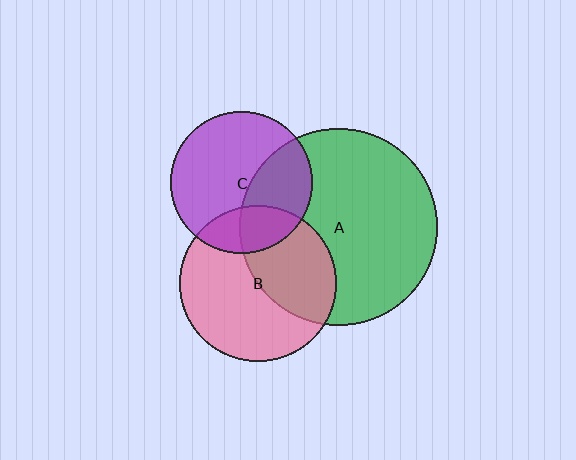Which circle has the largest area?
Circle A (green).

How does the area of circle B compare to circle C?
Approximately 1.2 times.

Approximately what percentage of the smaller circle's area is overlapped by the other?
Approximately 35%.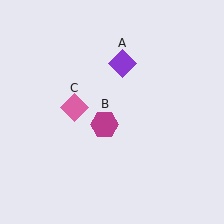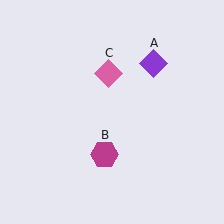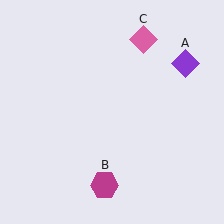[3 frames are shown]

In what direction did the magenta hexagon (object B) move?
The magenta hexagon (object B) moved down.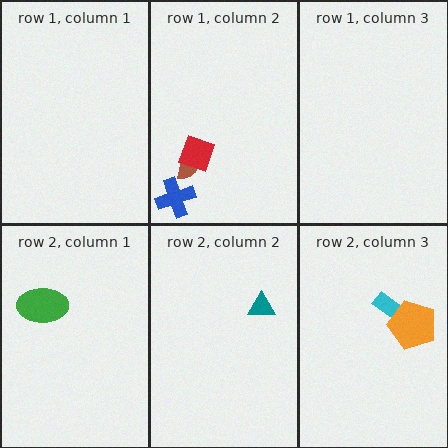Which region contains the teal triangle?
The row 2, column 2 region.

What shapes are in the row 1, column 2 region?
The blue cross, the brown semicircle, the red diamond.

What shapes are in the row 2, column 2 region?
The teal triangle.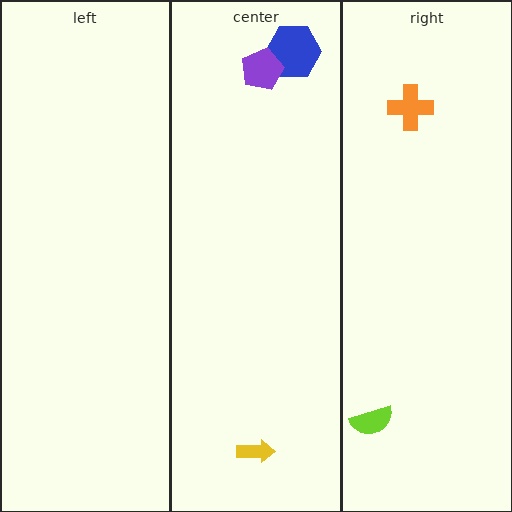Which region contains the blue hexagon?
The center region.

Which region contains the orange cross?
The right region.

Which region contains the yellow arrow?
The center region.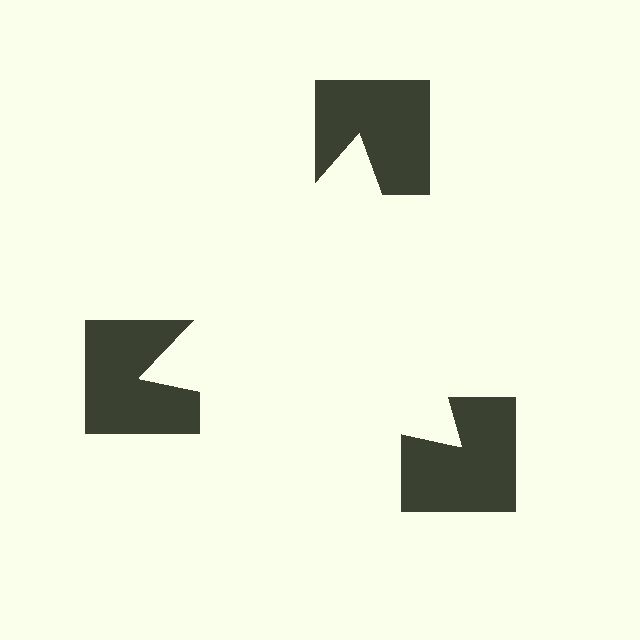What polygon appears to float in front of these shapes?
An illusory triangle — its edges are inferred from the aligned wedge cuts in the notched squares, not physically drawn.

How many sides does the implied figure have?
3 sides.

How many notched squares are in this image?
There are 3 — one at each vertex of the illusory triangle.